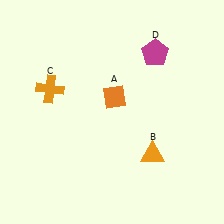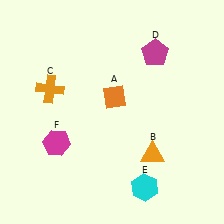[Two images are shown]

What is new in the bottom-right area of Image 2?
A cyan hexagon (E) was added in the bottom-right area of Image 2.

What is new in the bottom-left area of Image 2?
A magenta hexagon (F) was added in the bottom-left area of Image 2.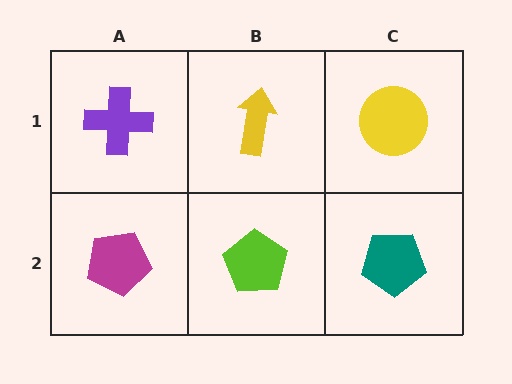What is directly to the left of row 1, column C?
A yellow arrow.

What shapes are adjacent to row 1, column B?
A lime pentagon (row 2, column B), a purple cross (row 1, column A), a yellow circle (row 1, column C).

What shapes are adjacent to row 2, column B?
A yellow arrow (row 1, column B), a magenta pentagon (row 2, column A), a teal pentagon (row 2, column C).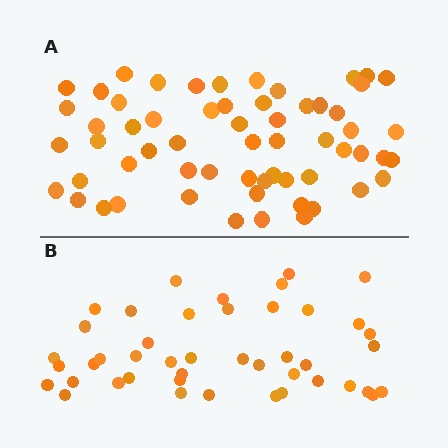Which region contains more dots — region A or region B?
Region A (the top region) has more dots.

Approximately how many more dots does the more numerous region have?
Region A has approximately 15 more dots than region B.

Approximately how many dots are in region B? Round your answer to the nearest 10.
About 40 dots. (The exact count is 44, which rounds to 40.)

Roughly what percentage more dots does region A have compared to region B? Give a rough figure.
About 35% more.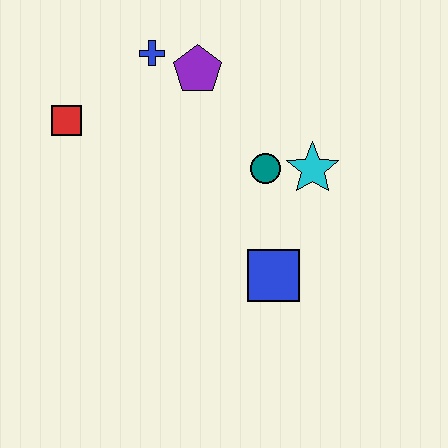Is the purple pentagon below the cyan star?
No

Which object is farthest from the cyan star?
The red square is farthest from the cyan star.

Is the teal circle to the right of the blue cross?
Yes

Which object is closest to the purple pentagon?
The blue cross is closest to the purple pentagon.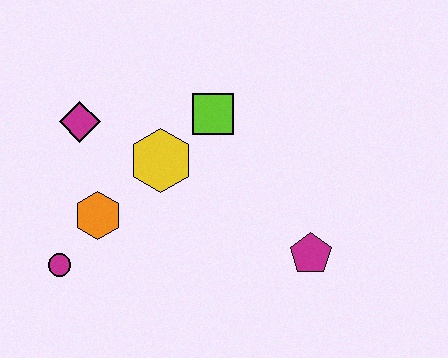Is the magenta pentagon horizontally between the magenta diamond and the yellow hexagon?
No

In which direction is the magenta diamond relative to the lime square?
The magenta diamond is to the left of the lime square.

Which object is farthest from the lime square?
The magenta circle is farthest from the lime square.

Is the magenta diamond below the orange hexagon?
No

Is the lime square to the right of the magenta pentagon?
No